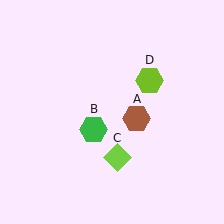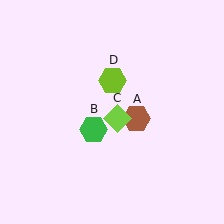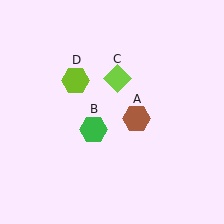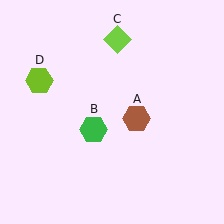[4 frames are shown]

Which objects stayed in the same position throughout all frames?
Brown hexagon (object A) and green hexagon (object B) remained stationary.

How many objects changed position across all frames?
2 objects changed position: lime diamond (object C), lime hexagon (object D).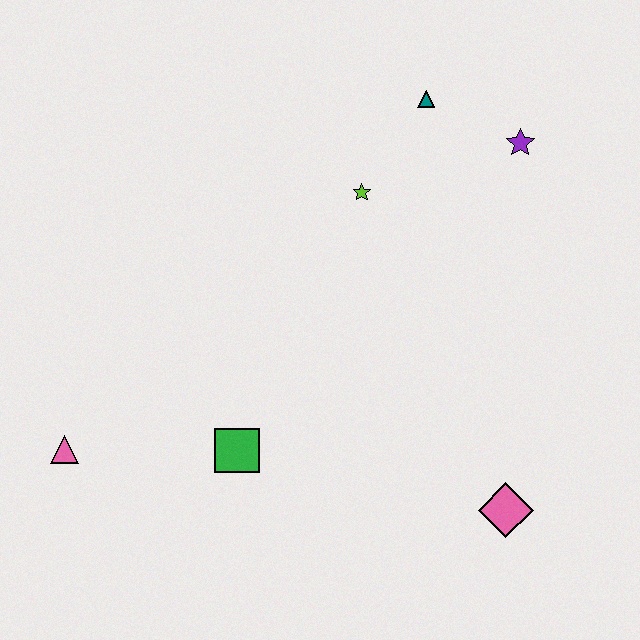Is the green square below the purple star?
Yes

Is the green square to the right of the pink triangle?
Yes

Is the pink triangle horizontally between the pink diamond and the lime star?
No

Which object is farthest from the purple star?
The pink triangle is farthest from the purple star.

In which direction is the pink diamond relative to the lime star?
The pink diamond is below the lime star.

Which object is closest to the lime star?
The teal triangle is closest to the lime star.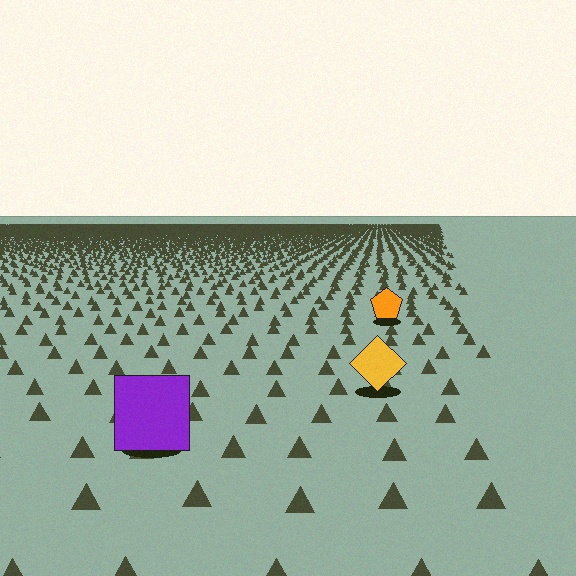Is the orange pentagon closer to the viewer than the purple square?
No. The purple square is closer — you can tell from the texture gradient: the ground texture is coarser near it.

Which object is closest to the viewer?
The purple square is closest. The texture marks near it are larger and more spread out.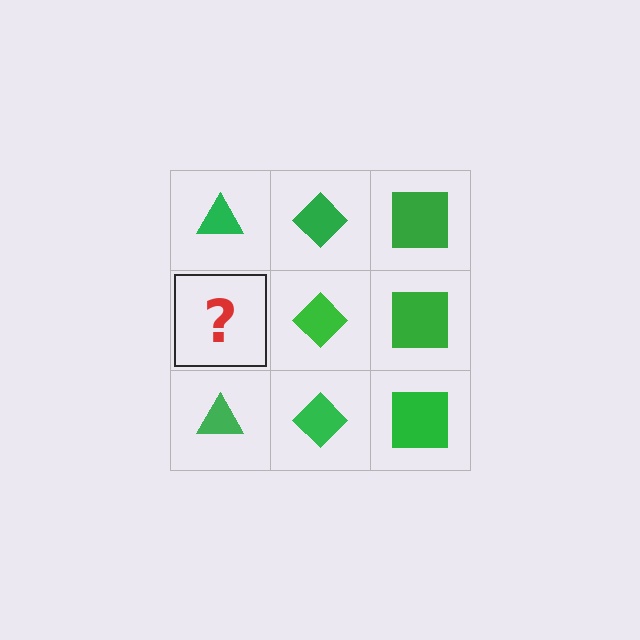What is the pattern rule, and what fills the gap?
The rule is that each column has a consistent shape. The gap should be filled with a green triangle.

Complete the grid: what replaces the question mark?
The question mark should be replaced with a green triangle.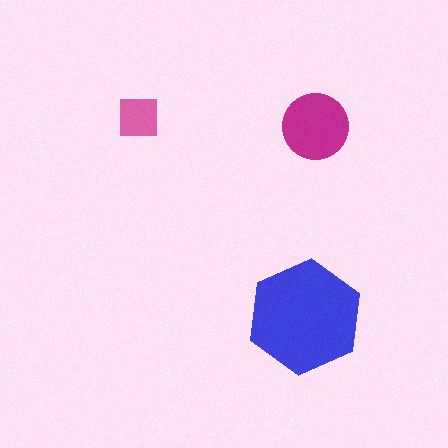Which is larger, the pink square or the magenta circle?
The magenta circle.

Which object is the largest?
The blue hexagon.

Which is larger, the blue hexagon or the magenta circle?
The blue hexagon.